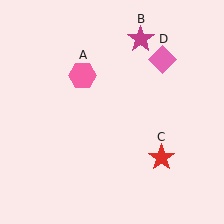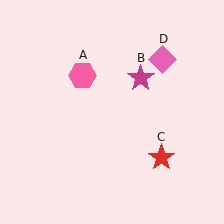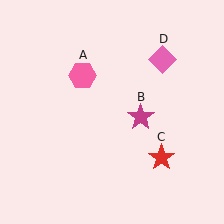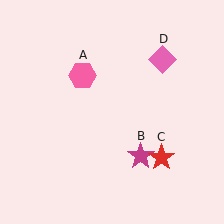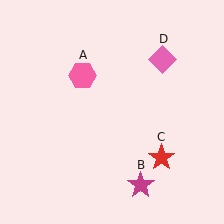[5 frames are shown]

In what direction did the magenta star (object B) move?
The magenta star (object B) moved down.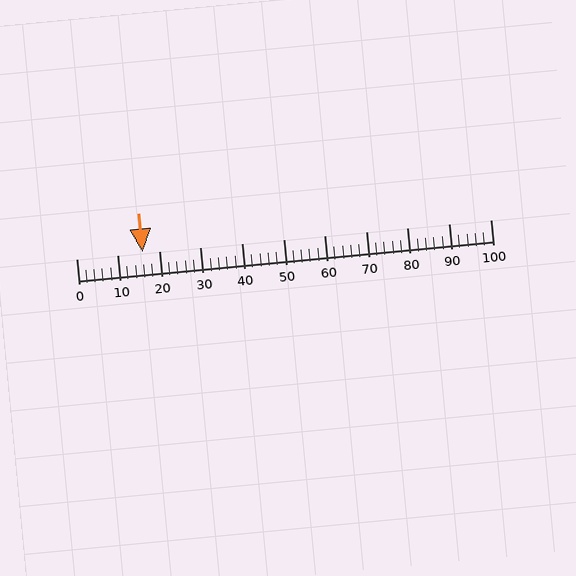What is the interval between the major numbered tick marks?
The major tick marks are spaced 10 units apart.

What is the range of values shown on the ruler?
The ruler shows values from 0 to 100.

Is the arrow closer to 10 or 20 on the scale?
The arrow is closer to 20.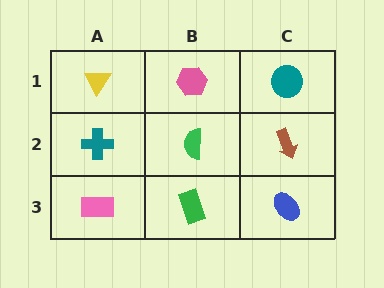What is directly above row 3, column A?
A teal cross.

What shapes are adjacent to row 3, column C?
A brown arrow (row 2, column C), a green rectangle (row 3, column B).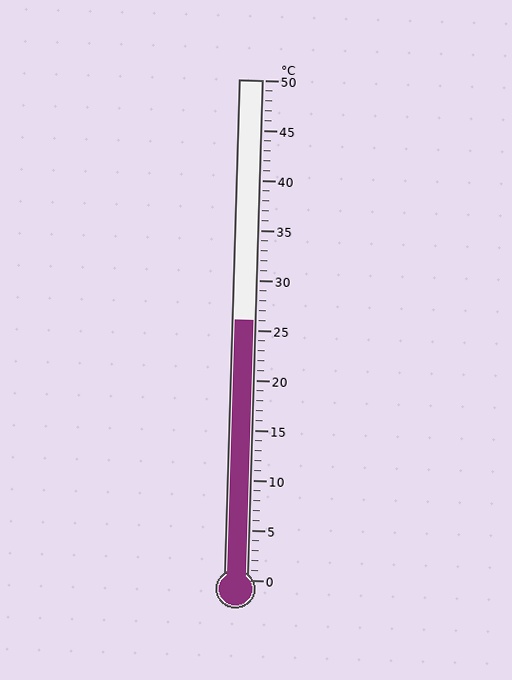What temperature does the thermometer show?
The thermometer shows approximately 26°C.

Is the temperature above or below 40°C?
The temperature is below 40°C.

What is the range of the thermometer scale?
The thermometer scale ranges from 0°C to 50°C.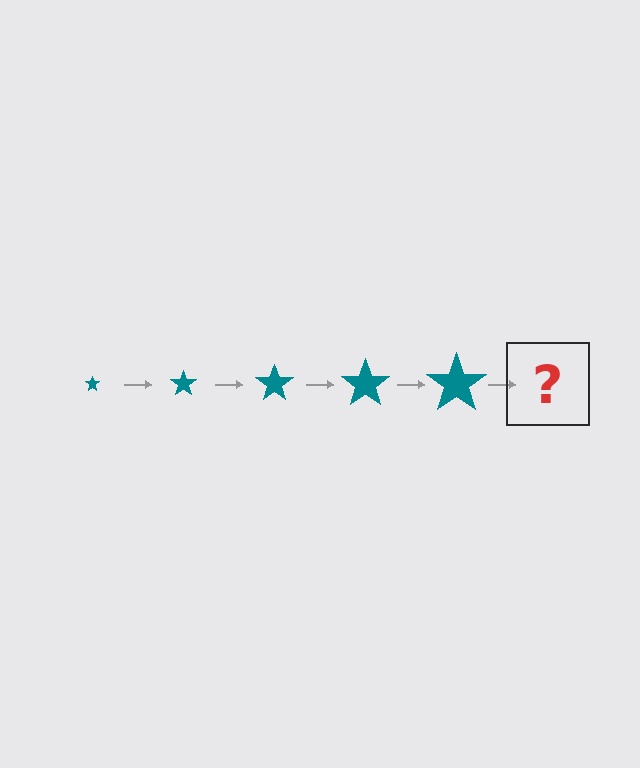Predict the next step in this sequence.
The next step is a teal star, larger than the previous one.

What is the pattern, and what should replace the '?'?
The pattern is that the star gets progressively larger each step. The '?' should be a teal star, larger than the previous one.